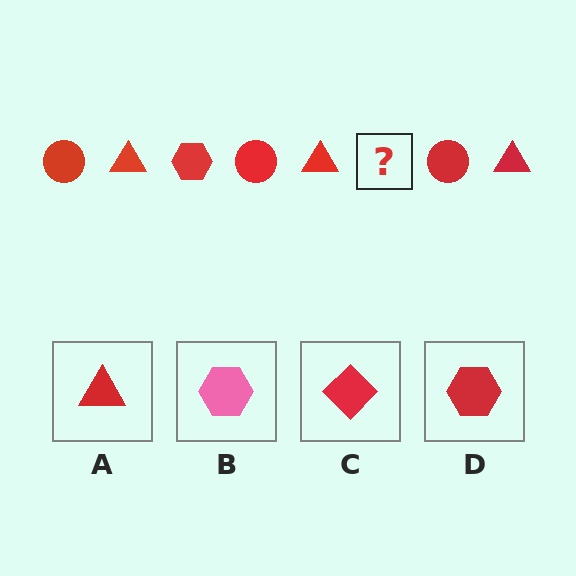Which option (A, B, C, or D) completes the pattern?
D.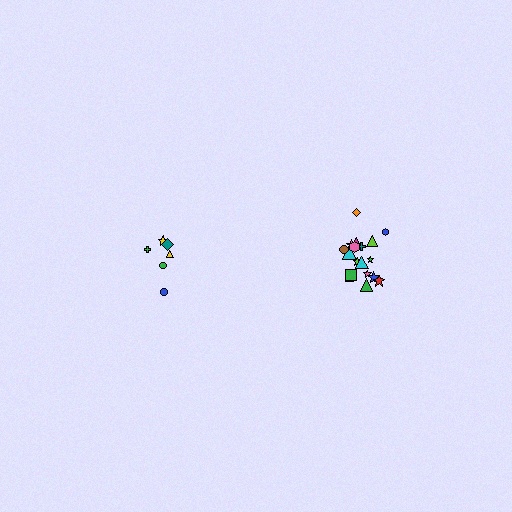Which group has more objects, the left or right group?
The right group.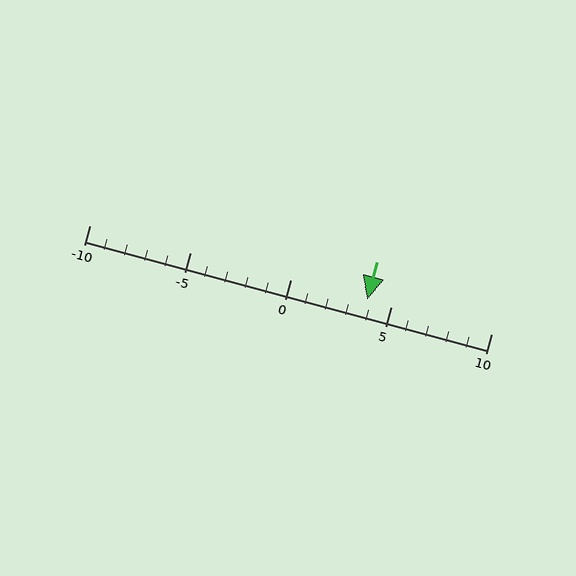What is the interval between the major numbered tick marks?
The major tick marks are spaced 5 units apart.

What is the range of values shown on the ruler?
The ruler shows values from -10 to 10.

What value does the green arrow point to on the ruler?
The green arrow points to approximately 4.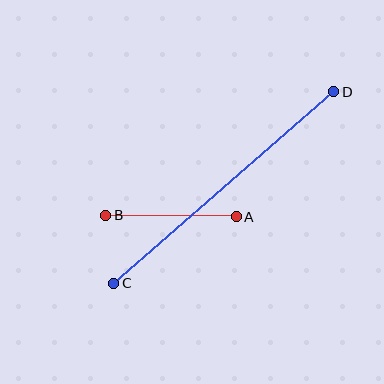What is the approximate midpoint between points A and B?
The midpoint is at approximately (171, 216) pixels.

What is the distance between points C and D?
The distance is approximately 291 pixels.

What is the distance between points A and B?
The distance is approximately 130 pixels.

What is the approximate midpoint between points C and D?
The midpoint is at approximately (224, 187) pixels.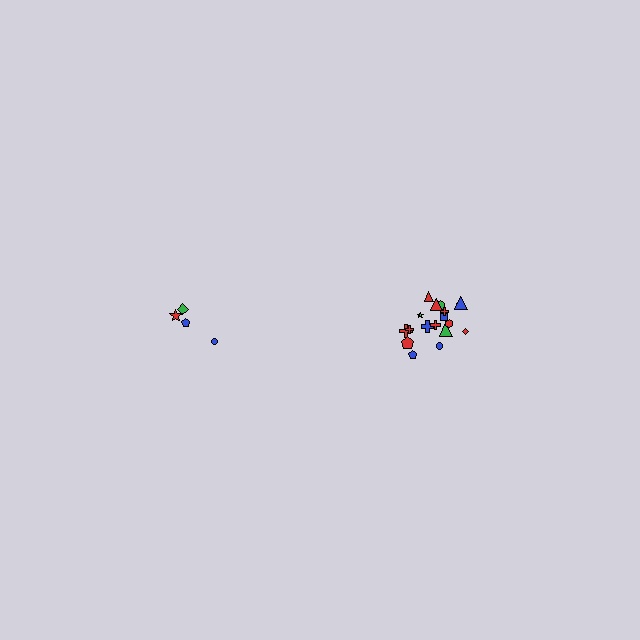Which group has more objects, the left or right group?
The right group.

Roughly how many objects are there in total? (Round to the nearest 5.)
Roughly 20 objects in total.